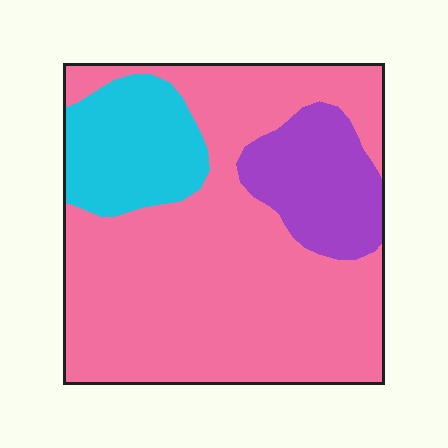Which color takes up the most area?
Pink, at roughly 70%.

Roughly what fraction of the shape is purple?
Purple takes up about one sixth (1/6) of the shape.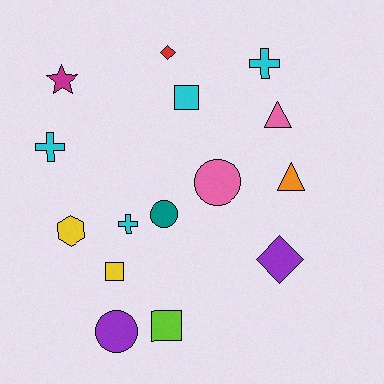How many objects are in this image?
There are 15 objects.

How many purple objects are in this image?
There are 2 purple objects.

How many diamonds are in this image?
There are 2 diamonds.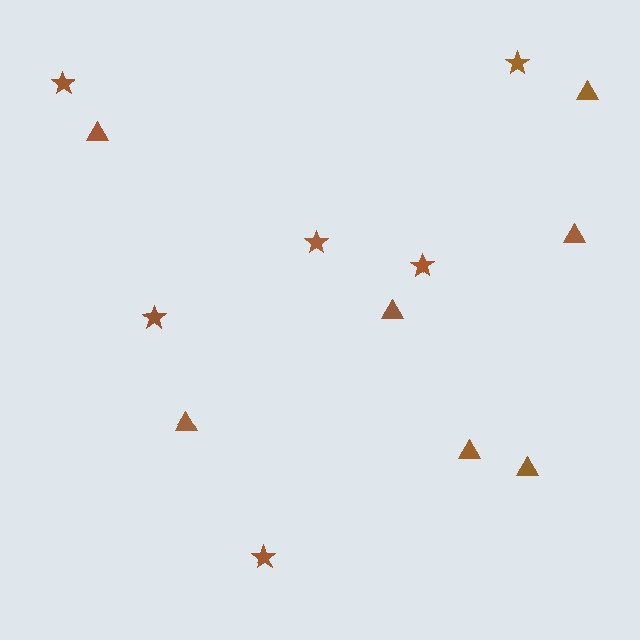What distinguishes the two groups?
There are 2 groups: one group of stars (6) and one group of triangles (7).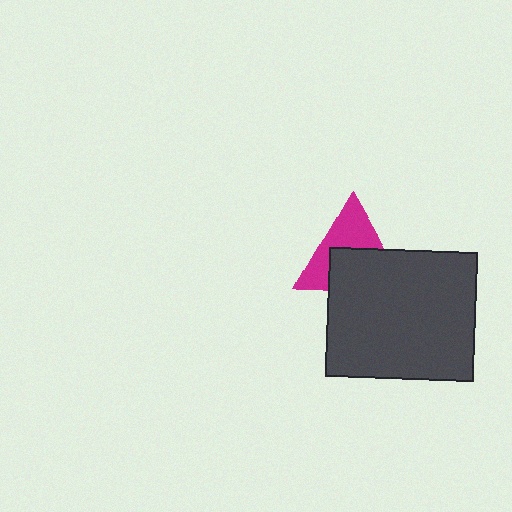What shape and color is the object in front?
The object in front is a dark gray rectangle.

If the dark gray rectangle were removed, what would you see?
You would see the complete magenta triangle.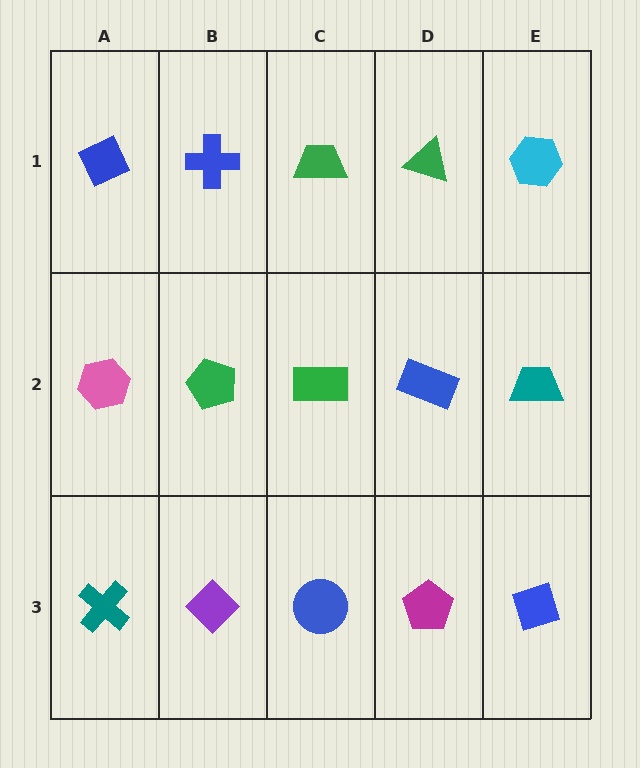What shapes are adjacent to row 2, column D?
A green triangle (row 1, column D), a magenta pentagon (row 3, column D), a green rectangle (row 2, column C), a teal trapezoid (row 2, column E).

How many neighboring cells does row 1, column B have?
3.